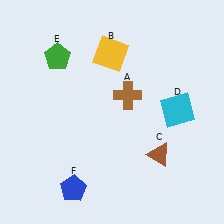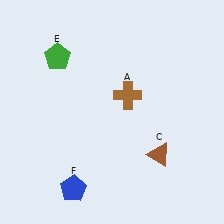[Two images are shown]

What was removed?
The yellow square (B), the cyan square (D) were removed in Image 2.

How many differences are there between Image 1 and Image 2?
There are 2 differences between the two images.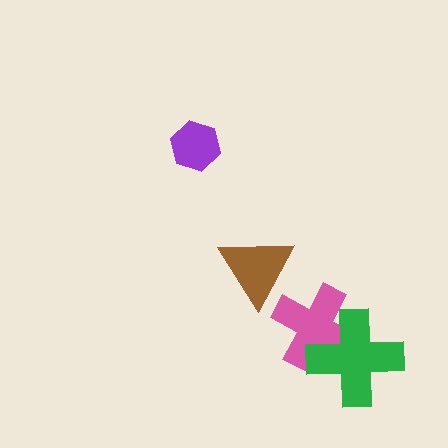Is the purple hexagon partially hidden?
No, no other shape covers it.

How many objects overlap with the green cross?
1 object overlaps with the green cross.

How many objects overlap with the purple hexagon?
0 objects overlap with the purple hexagon.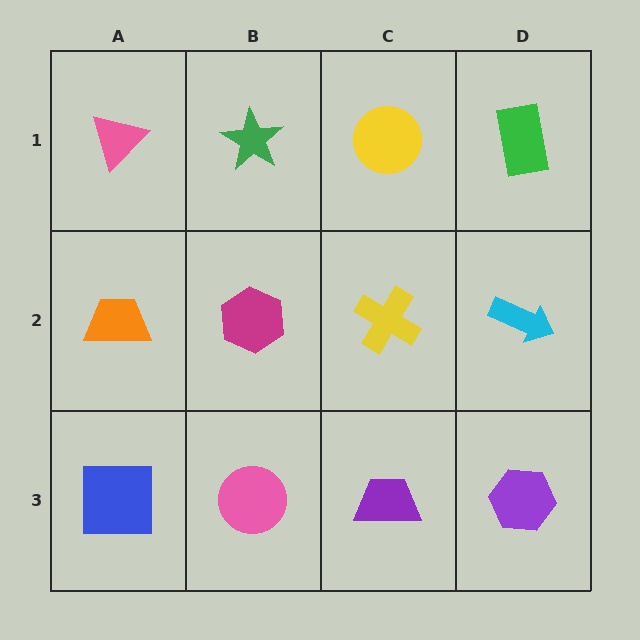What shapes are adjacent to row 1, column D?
A cyan arrow (row 2, column D), a yellow circle (row 1, column C).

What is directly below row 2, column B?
A pink circle.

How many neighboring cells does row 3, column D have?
2.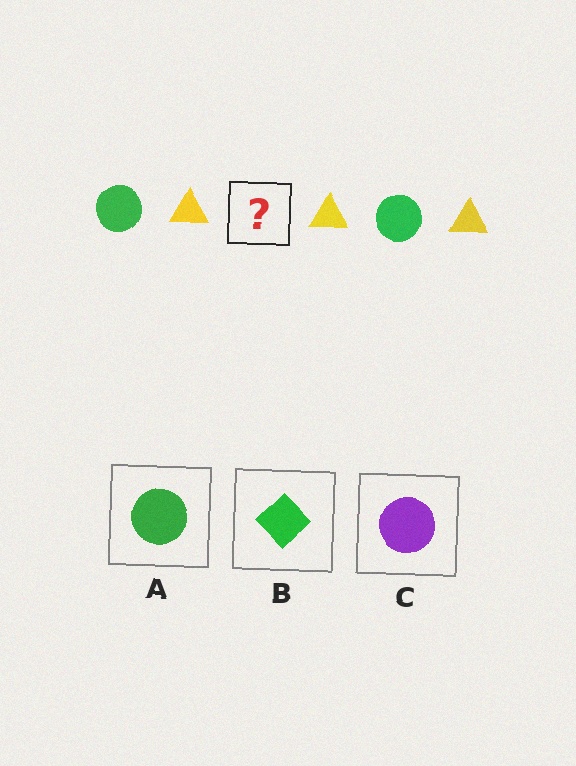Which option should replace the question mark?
Option A.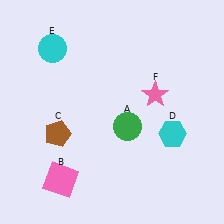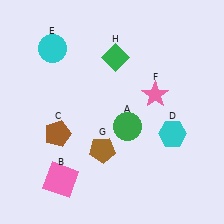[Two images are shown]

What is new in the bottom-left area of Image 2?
A brown pentagon (G) was added in the bottom-left area of Image 2.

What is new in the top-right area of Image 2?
A green diamond (H) was added in the top-right area of Image 2.